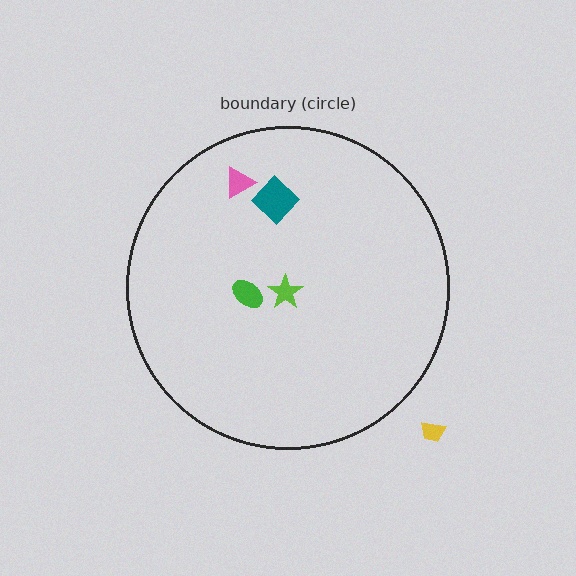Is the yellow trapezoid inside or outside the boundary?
Outside.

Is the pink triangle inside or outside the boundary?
Inside.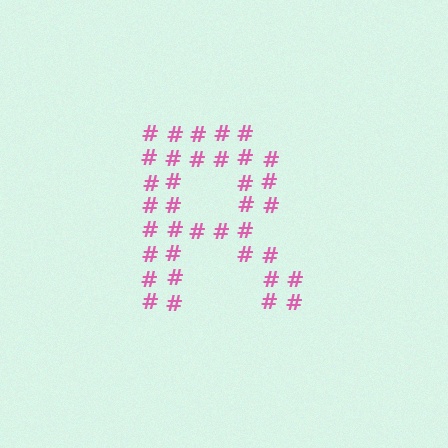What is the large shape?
The large shape is the letter R.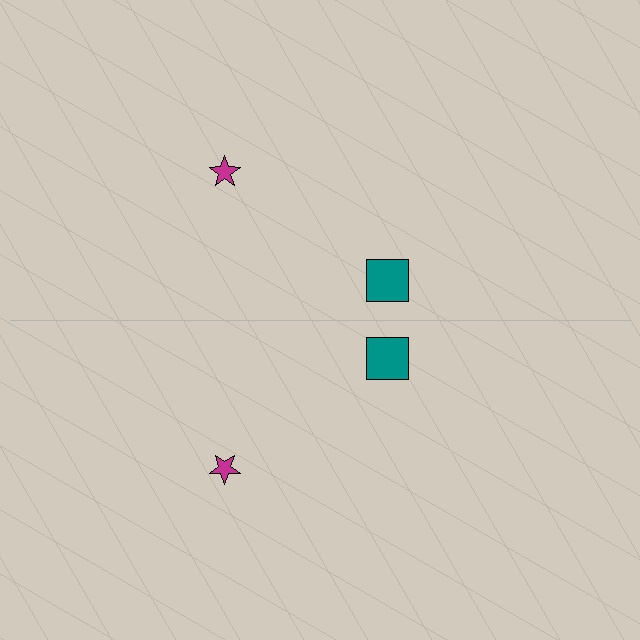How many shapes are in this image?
There are 4 shapes in this image.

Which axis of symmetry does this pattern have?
The pattern has a horizontal axis of symmetry running through the center of the image.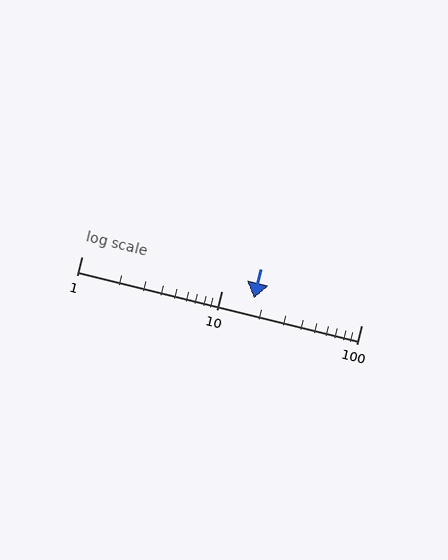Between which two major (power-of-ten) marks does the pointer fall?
The pointer is between 10 and 100.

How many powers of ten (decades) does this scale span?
The scale spans 2 decades, from 1 to 100.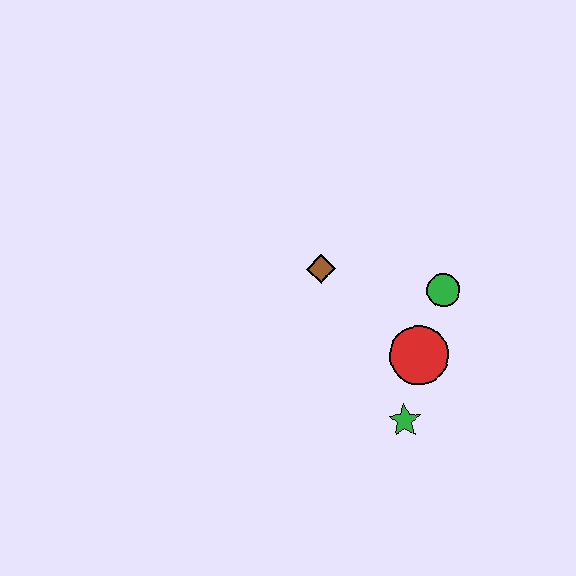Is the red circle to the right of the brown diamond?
Yes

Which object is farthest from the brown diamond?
The green star is farthest from the brown diamond.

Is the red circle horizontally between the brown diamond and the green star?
No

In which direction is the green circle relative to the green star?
The green circle is above the green star.